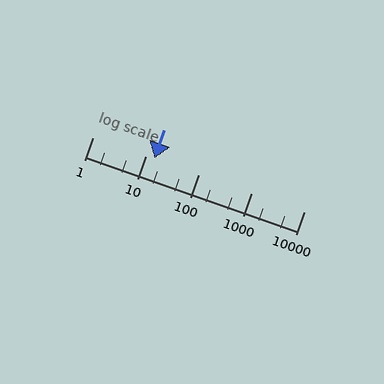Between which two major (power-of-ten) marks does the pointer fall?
The pointer is between 10 and 100.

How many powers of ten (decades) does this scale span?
The scale spans 4 decades, from 1 to 10000.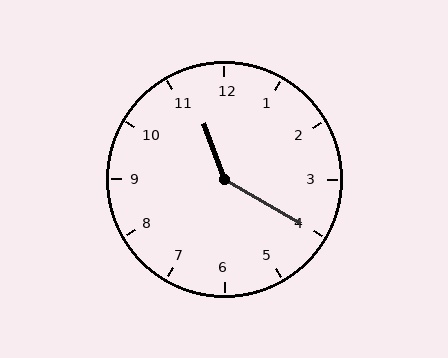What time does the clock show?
11:20.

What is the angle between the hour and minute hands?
Approximately 140 degrees.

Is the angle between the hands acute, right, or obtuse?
It is obtuse.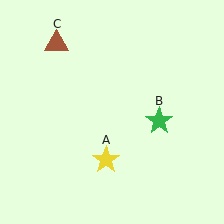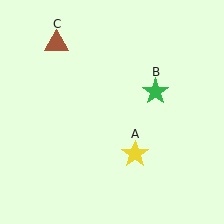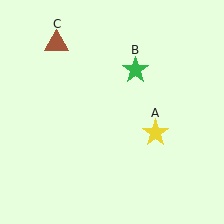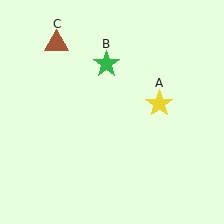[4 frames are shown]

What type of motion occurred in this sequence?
The yellow star (object A), green star (object B) rotated counterclockwise around the center of the scene.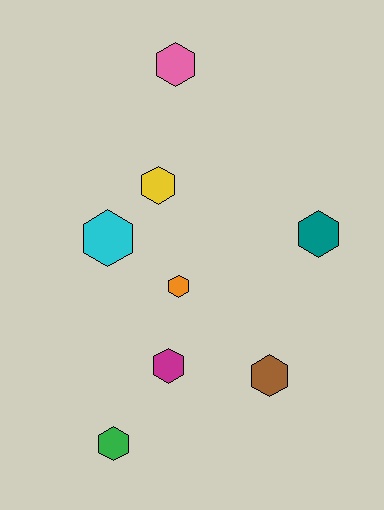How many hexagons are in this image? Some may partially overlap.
There are 8 hexagons.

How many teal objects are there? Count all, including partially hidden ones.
There is 1 teal object.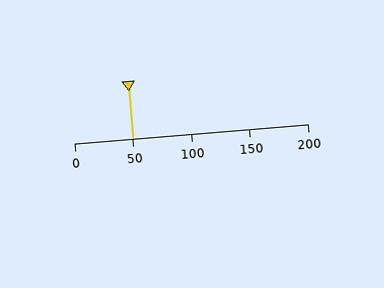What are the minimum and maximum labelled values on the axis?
The axis runs from 0 to 200.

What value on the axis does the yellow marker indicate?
The marker indicates approximately 50.